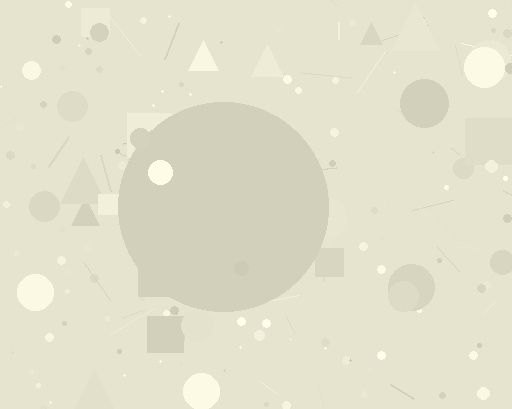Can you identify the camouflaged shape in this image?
The camouflaged shape is a circle.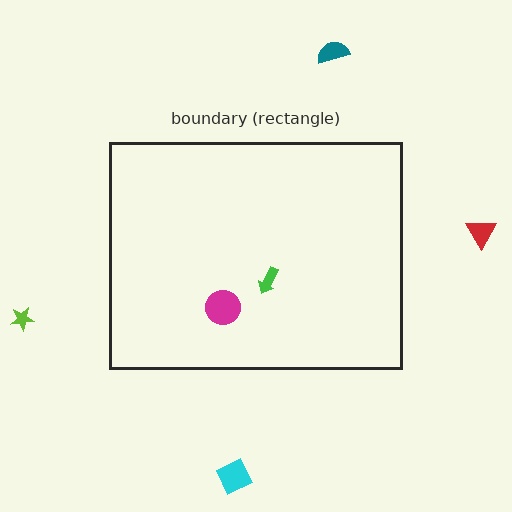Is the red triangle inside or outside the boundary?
Outside.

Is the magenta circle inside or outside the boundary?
Inside.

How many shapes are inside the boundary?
2 inside, 4 outside.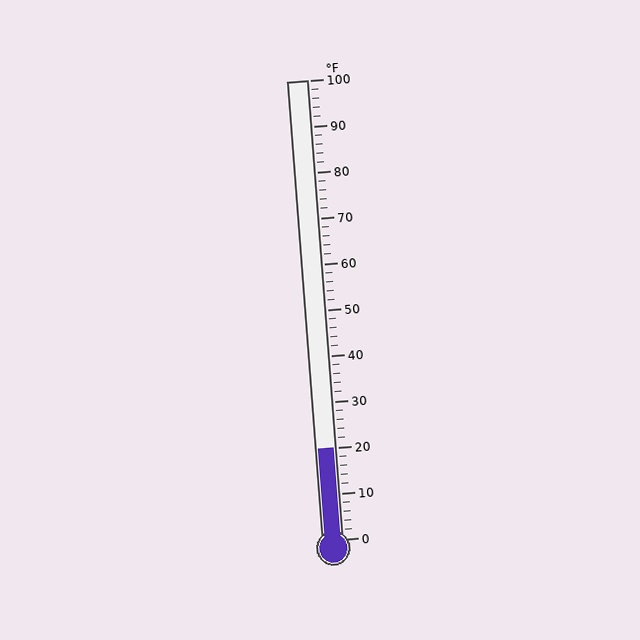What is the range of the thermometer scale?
The thermometer scale ranges from 0°F to 100°F.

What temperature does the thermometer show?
The thermometer shows approximately 20°F.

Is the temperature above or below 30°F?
The temperature is below 30°F.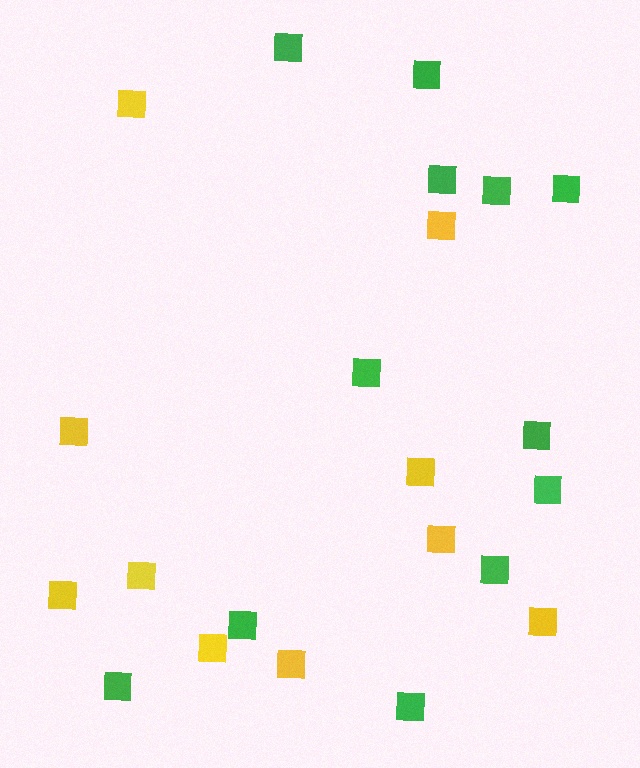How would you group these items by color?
There are 2 groups: one group of green squares (12) and one group of yellow squares (10).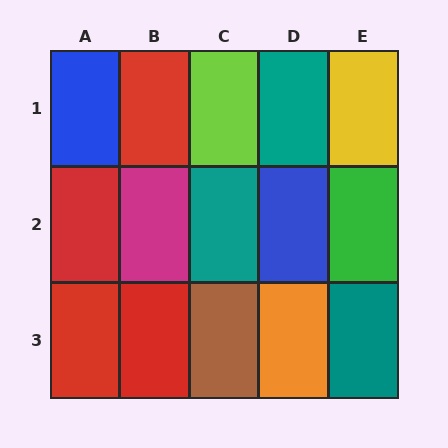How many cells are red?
4 cells are red.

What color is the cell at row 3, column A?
Red.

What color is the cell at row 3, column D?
Orange.